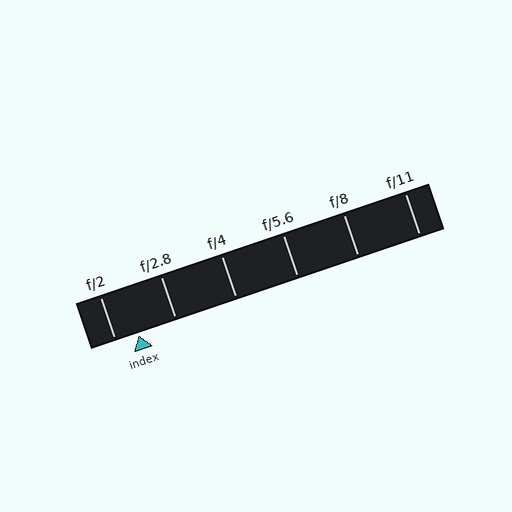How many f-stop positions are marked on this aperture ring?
There are 6 f-stop positions marked.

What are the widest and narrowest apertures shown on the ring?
The widest aperture shown is f/2 and the narrowest is f/11.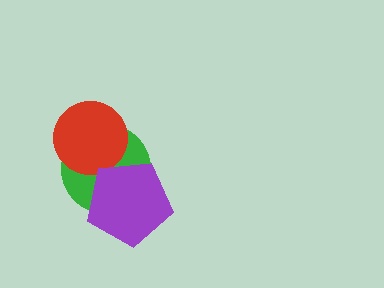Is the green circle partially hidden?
Yes, it is partially covered by another shape.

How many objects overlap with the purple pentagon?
1 object overlaps with the purple pentagon.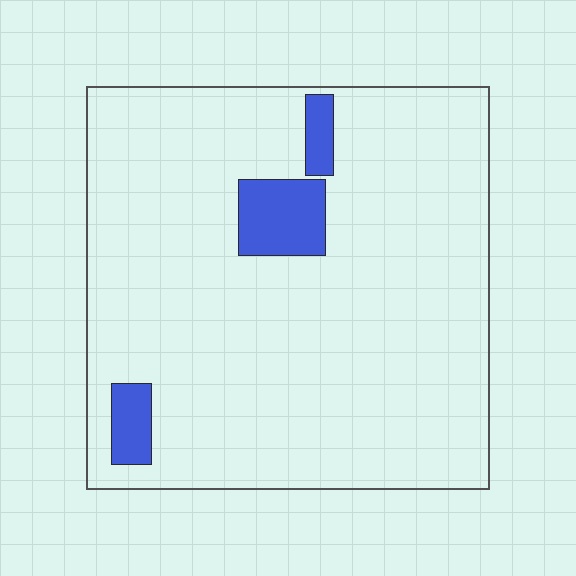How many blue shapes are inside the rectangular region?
3.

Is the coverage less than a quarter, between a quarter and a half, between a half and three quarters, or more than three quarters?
Less than a quarter.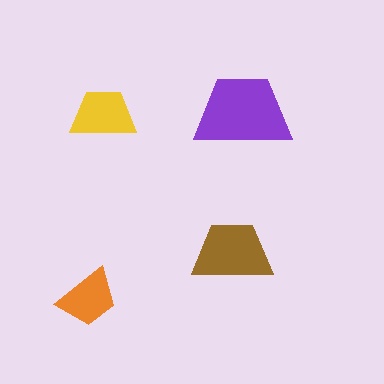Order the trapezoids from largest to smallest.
the purple one, the brown one, the yellow one, the orange one.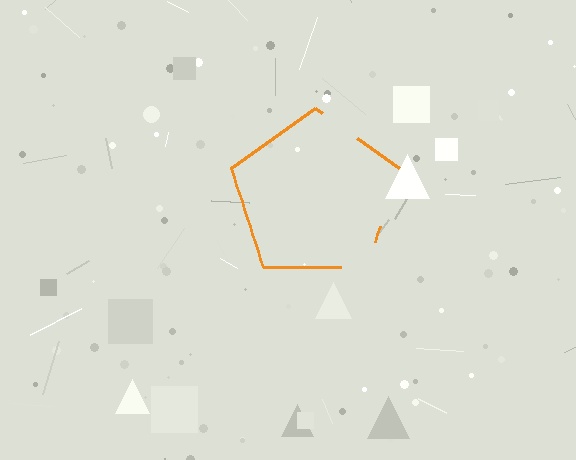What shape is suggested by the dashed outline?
The dashed outline suggests a pentagon.